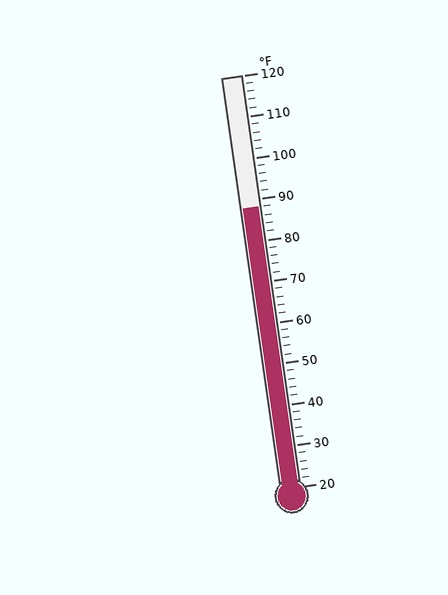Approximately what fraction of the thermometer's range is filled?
The thermometer is filled to approximately 70% of its range.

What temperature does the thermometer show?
The thermometer shows approximately 88°F.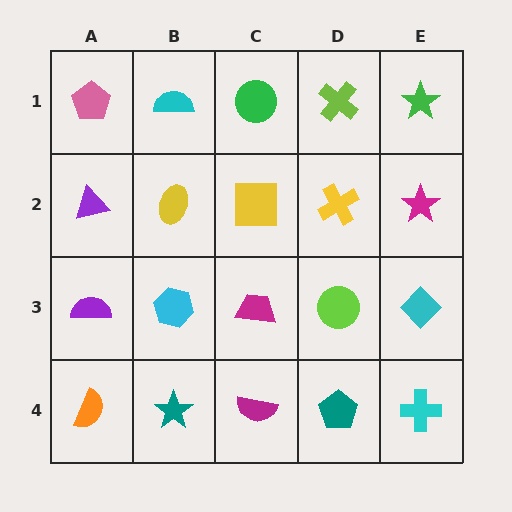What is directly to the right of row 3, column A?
A cyan hexagon.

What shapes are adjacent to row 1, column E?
A magenta star (row 2, column E), a lime cross (row 1, column D).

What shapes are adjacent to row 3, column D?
A yellow cross (row 2, column D), a teal pentagon (row 4, column D), a magenta trapezoid (row 3, column C), a cyan diamond (row 3, column E).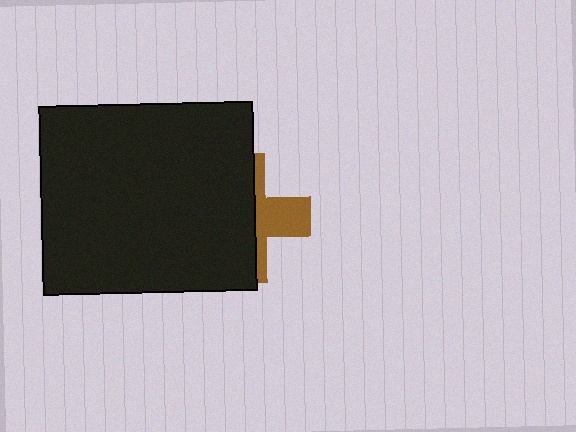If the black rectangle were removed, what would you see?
You would see the complete brown cross.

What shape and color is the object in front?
The object in front is a black rectangle.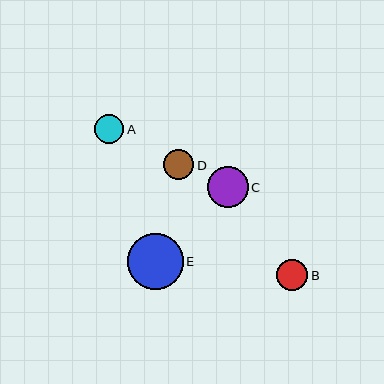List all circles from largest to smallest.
From largest to smallest: E, C, B, D, A.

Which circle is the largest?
Circle E is the largest with a size of approximately 56 pixels.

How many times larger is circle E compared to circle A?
Circle E is approximately 1.9 times the size of circle A.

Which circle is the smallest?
Circle A is the smallest with a size of approximately 29 pixels.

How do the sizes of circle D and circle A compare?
Circle D and circle A are approximately the same size.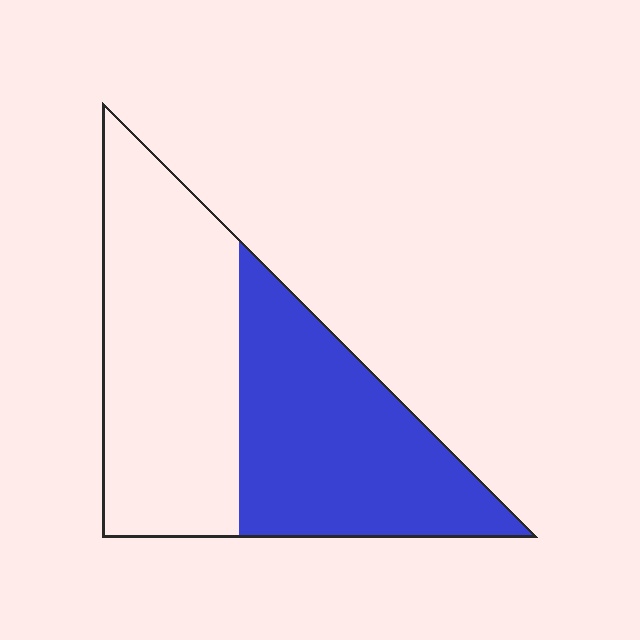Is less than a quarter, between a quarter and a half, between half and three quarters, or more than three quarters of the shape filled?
Between a quarter and a half.